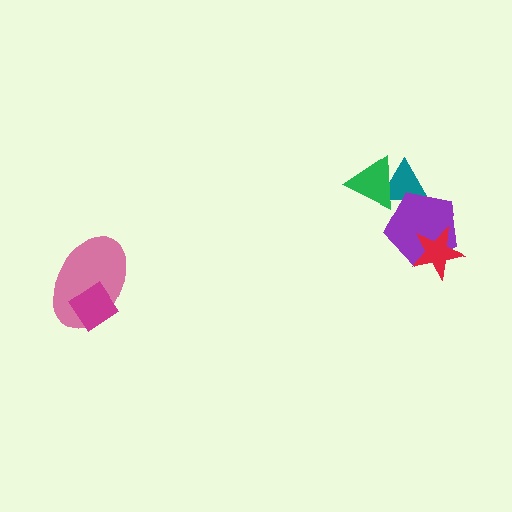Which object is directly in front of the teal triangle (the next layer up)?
The purple pentagon is directly in front of the teal triangle.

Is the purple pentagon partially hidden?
Yes, it is partially covered by another shape.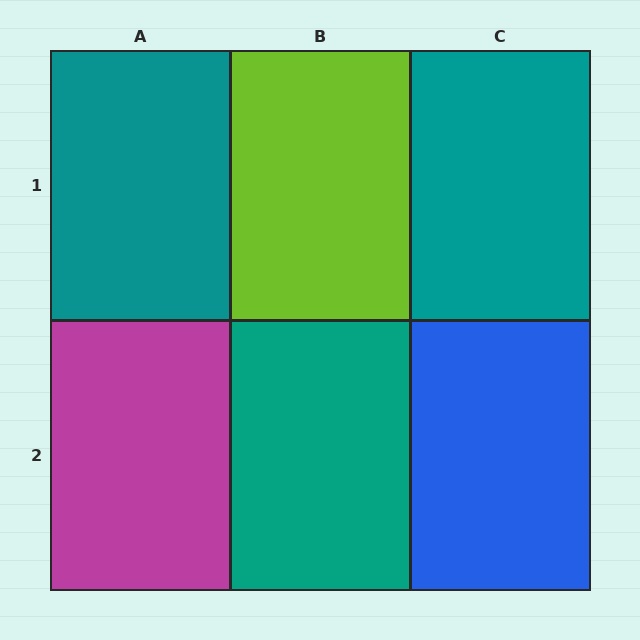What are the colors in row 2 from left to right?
Magenta, teal, blue.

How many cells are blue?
1 cell is blue.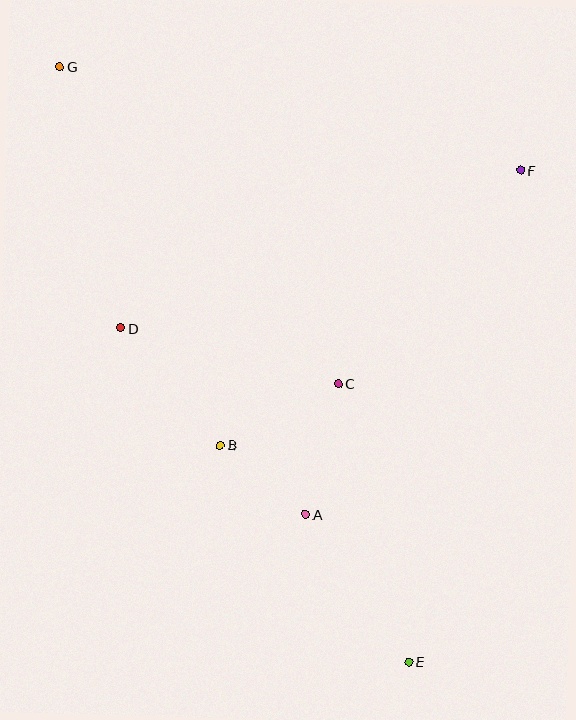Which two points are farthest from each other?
Points E and G are farthest from each other.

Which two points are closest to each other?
Points A and B are closest to each other.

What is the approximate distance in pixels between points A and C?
The distance between A and C is approximately 135 pixels.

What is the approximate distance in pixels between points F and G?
The distance between F and G is approximately 472 pixels.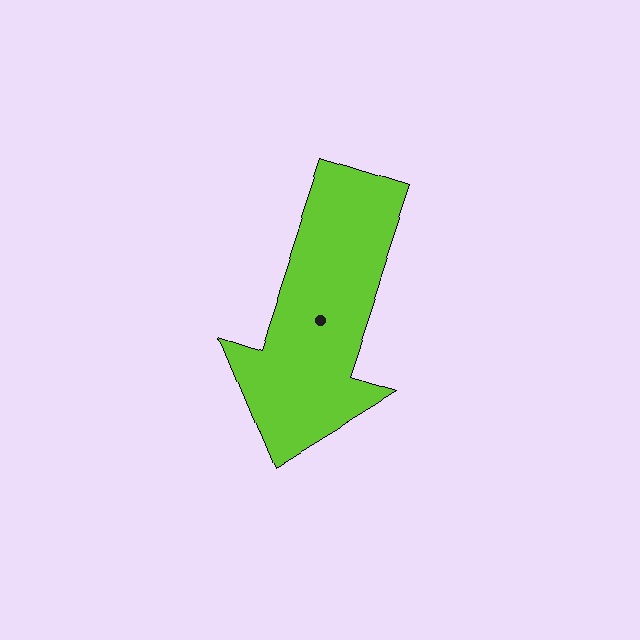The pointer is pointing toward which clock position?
Roughly 7 o'clock.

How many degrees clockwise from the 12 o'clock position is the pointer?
Approximately 198 degrees.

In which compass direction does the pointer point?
South.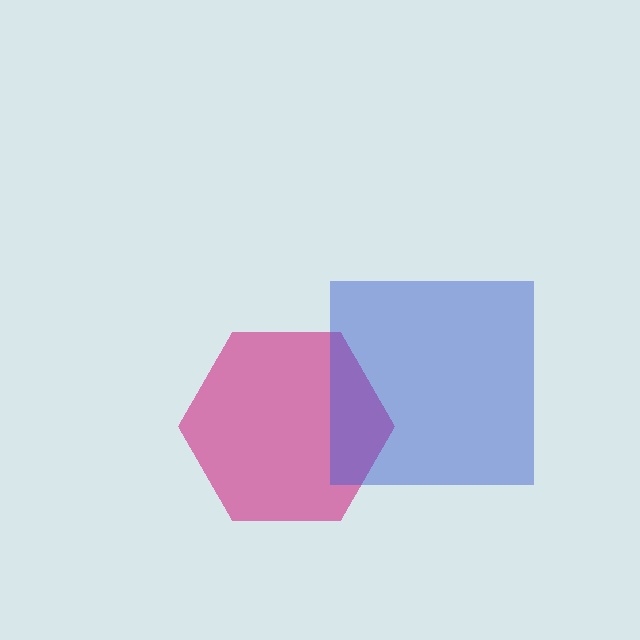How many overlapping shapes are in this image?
There are 2 overlapping shapes in the image.